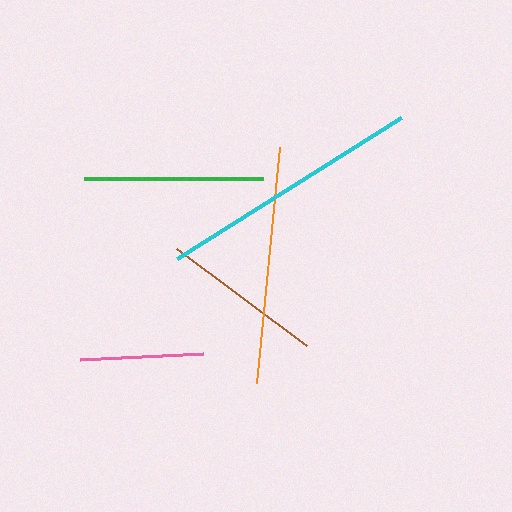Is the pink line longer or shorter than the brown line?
The brown line is longer than the pink line.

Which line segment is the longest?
The cyan line is the longest at approximately 265 pixels.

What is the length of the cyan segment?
The cyan segment is approximately 265 pixels long.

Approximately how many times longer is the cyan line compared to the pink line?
The cyan line is approximately 2.1 times the length of the pink line.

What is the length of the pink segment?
The pink segment is approximately 123 pixels long.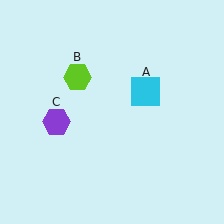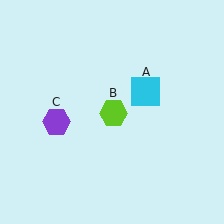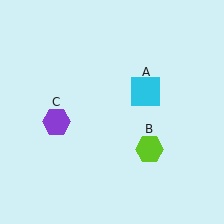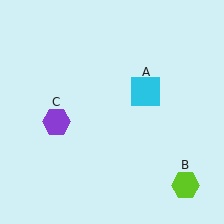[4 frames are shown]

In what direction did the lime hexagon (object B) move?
The lime hexagon (object B) moved down and to the right.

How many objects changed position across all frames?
1 object changed position: lime hexagon (object B).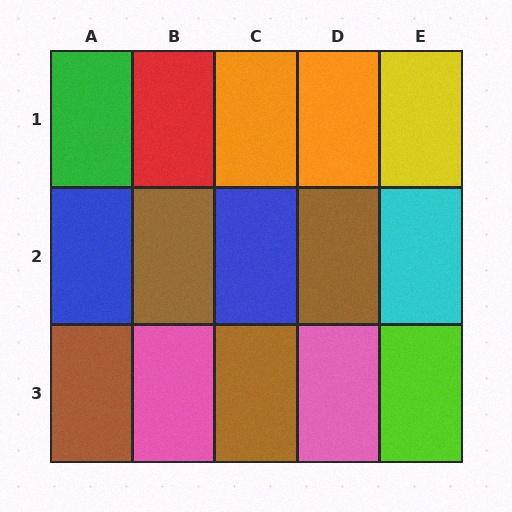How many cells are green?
1 cell is green.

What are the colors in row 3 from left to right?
Brown, pink, brown, pink, lime.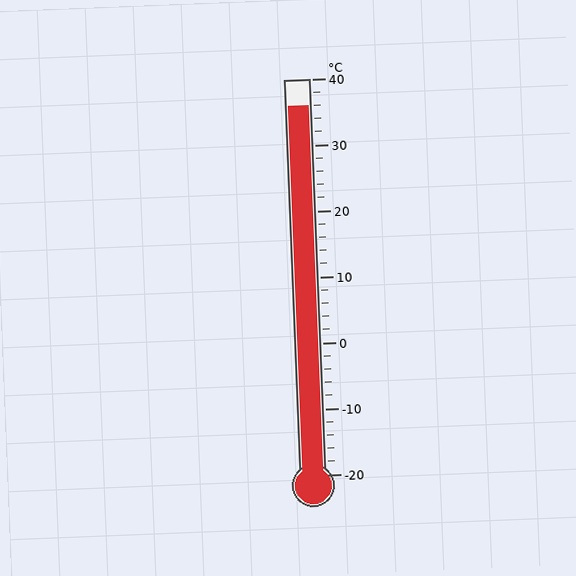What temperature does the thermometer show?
The thermometer shows approximately 36°C.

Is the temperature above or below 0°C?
The temperature is above 0°C.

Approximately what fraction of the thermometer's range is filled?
The thermometer is filled to approximately 95% of its range.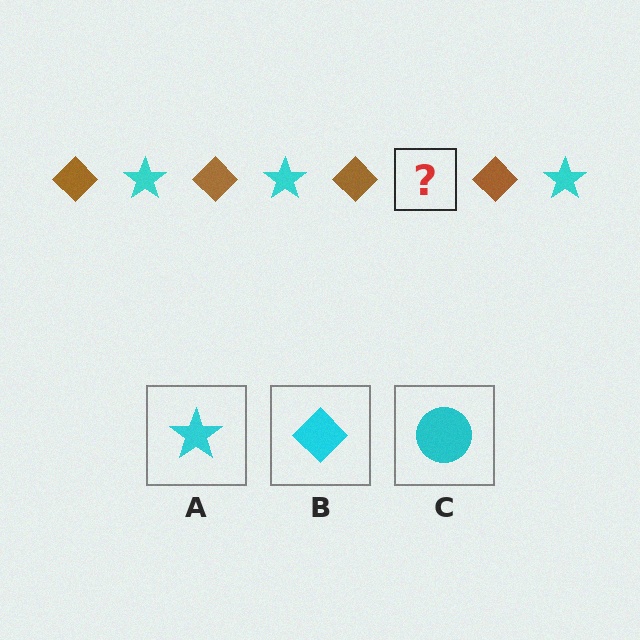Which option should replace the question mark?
Option A.